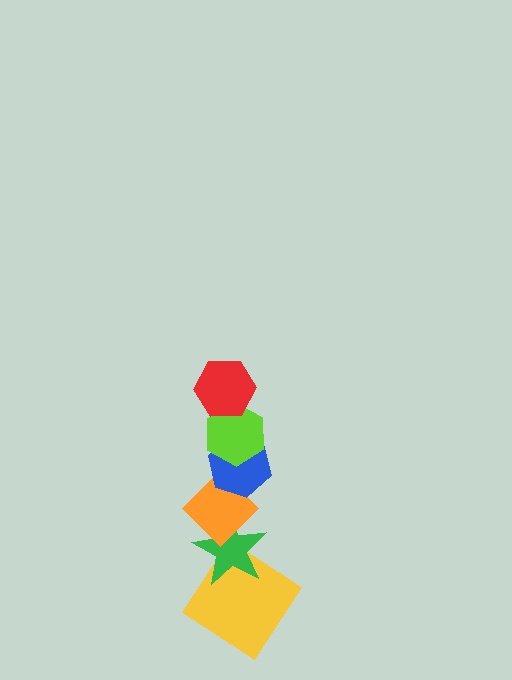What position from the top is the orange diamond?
The orange diamond is 4th from the top.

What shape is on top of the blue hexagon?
The lime hexagon is on top of the blue hexagon.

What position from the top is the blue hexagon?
The blue hexagon is 3rd from the top.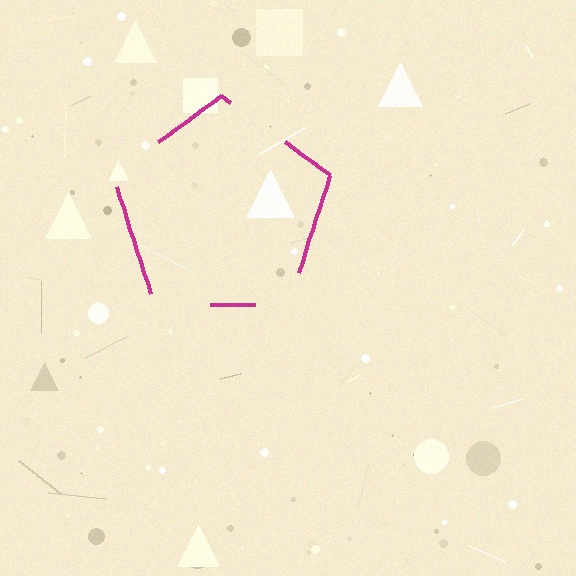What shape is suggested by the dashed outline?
The dashed outline suggests a pentagon.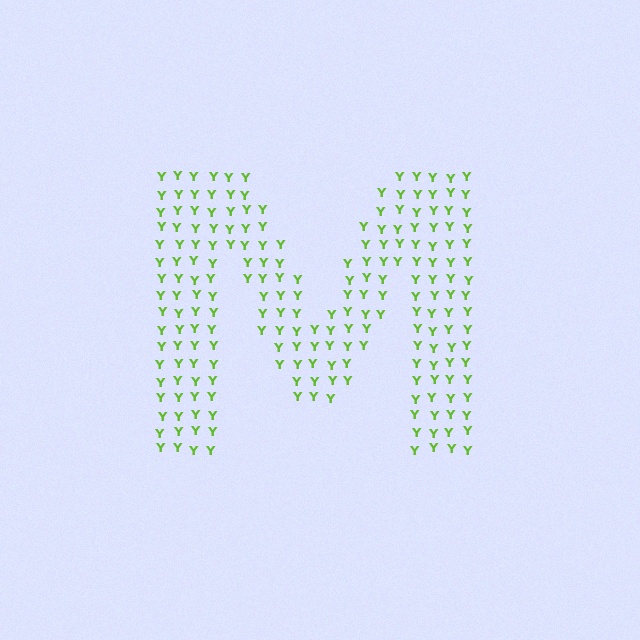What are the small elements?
The small elements are letter Y's.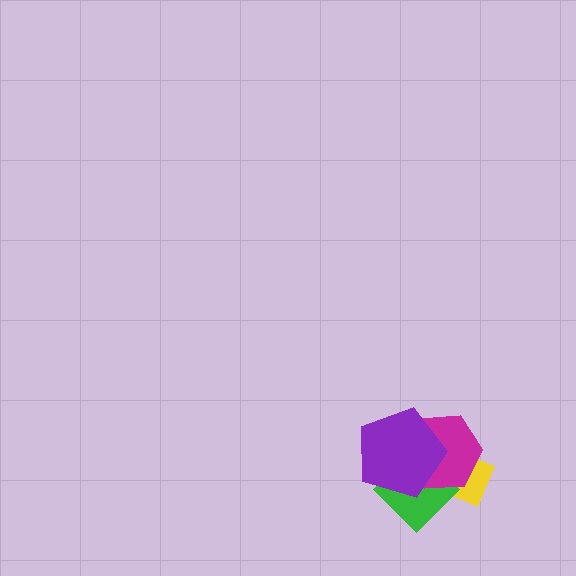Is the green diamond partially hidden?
Yes, it is partially covered by another shape.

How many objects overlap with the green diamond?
3 objects overlap with the green diamond.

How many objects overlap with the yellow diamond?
3 objects overlap with the yellow diamond.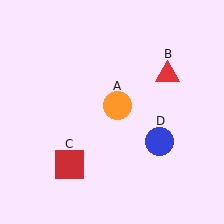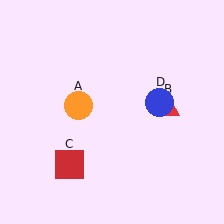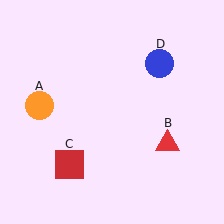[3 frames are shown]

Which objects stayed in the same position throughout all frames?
Red square (object C) remained stationary.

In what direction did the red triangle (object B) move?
The red triangle (object B) moved down.